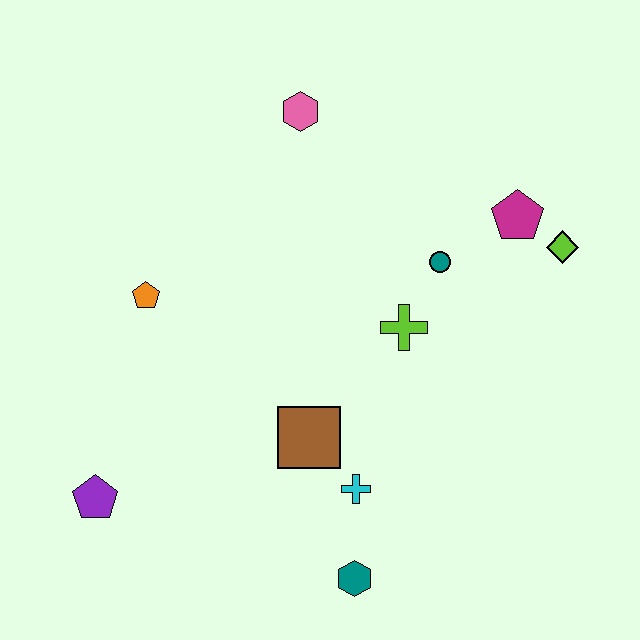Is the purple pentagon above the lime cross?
No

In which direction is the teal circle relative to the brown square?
The teal circle is above the brown square.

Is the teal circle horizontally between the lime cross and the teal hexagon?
No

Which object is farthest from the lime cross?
The purple pentagon is farthest from the lime cross.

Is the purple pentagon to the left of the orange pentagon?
Yes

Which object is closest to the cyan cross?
The brown square is closest to the cyan cross.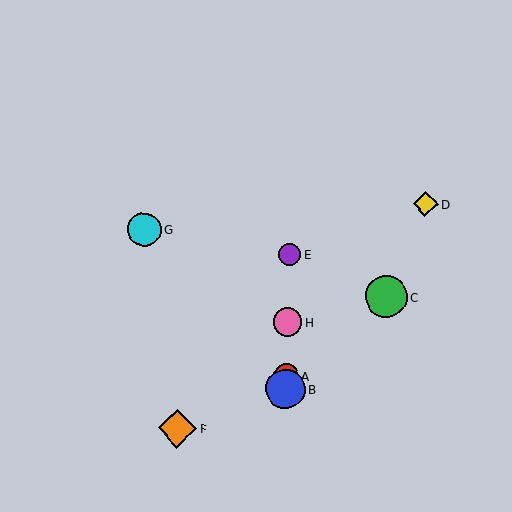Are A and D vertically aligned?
No, A is at x≈286 and D is at x≈425.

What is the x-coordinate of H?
Object H is at x≈288.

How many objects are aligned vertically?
4 objects (A, B, E, H) are aligned vertically.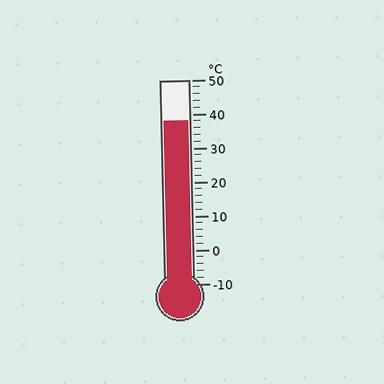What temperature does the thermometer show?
The thermometer shows approximately 38°C.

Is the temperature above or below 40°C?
The temperature is below 40°C.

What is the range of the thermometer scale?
The thermometer scale ranges from -10°C to 50°C.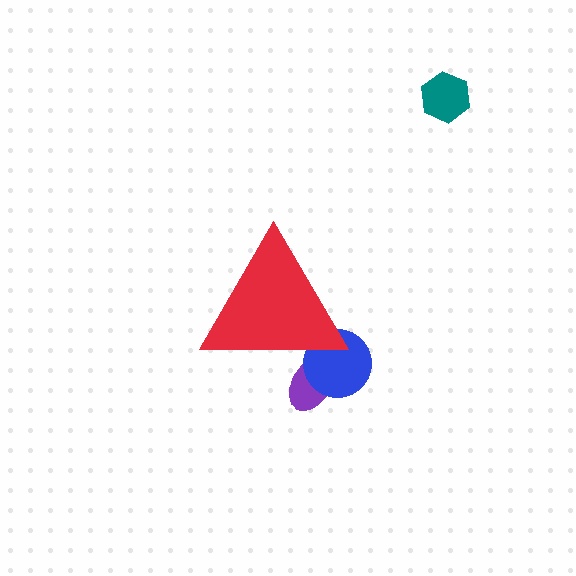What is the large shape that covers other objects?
A red triangle.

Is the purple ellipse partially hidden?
Yes, the purple ellipse is partially hidden behind the red triangle.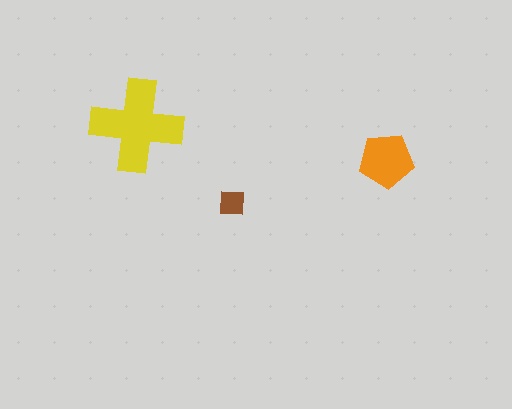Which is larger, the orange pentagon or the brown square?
The orange pentagon.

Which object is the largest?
The yellow cross.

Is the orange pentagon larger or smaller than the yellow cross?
Smaller.